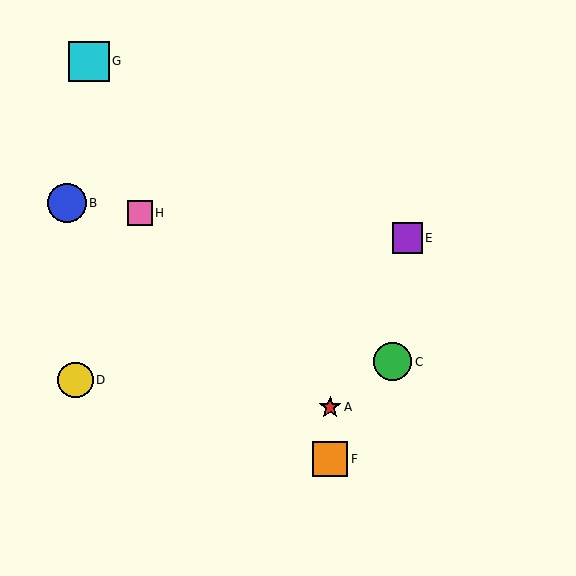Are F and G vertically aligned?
No, F is at x≈330 and G is at x≈89.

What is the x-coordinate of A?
Object A is at x≈330.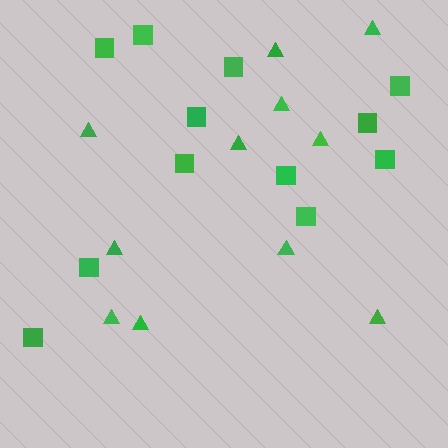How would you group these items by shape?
There are 2 groups: one group of squares (12) and one group of triangles (11).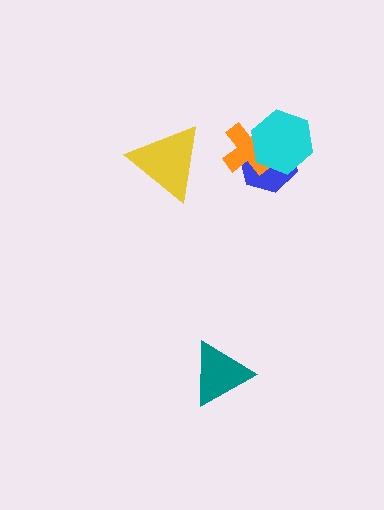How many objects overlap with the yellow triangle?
0 objects overlap with the yellow triangle.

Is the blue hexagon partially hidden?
Yes, it is partially covered by another shape.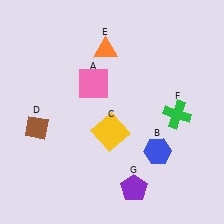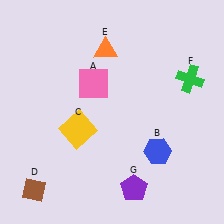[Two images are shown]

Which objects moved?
The objects that moved are: the yellow square (C), the brown diamond (D), the green cross (F).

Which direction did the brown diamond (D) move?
The brown diamond (D) moved down.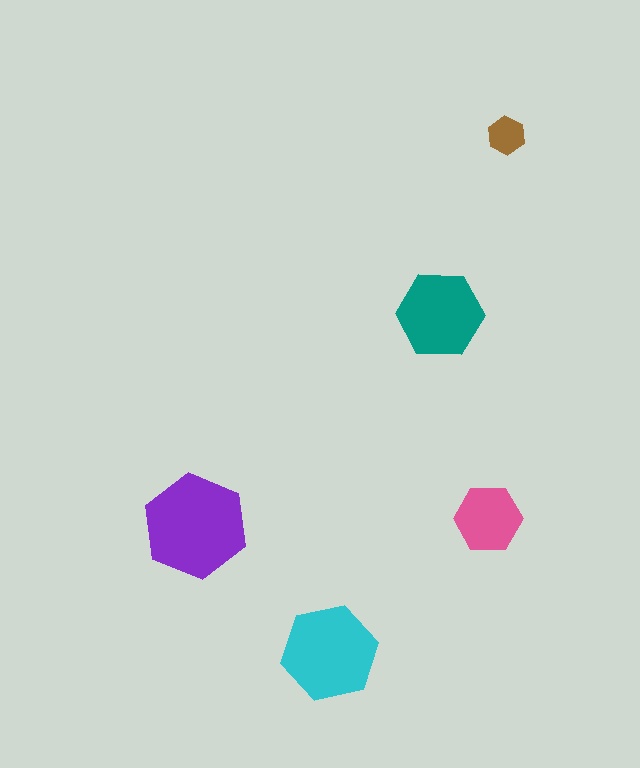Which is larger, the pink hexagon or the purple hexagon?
The purple one.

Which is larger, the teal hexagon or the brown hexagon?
The teal one.